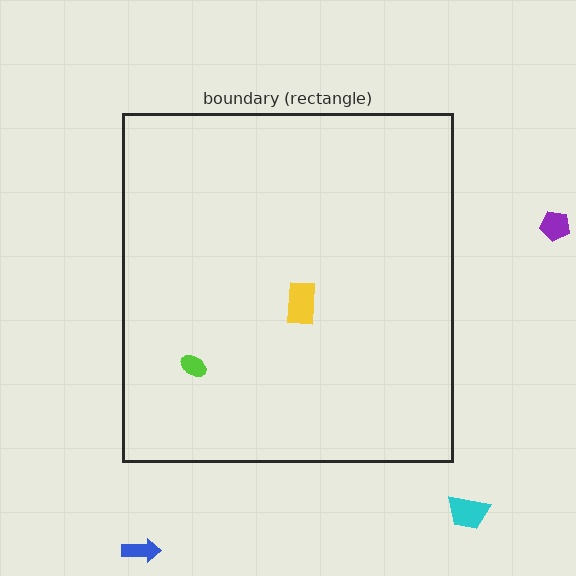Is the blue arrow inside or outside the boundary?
Outside.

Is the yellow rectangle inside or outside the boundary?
Inside.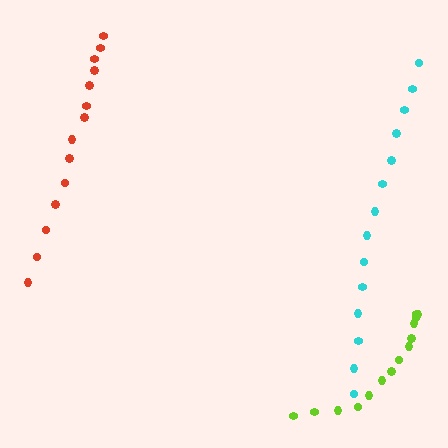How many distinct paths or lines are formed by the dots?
There are 3 distinct paths.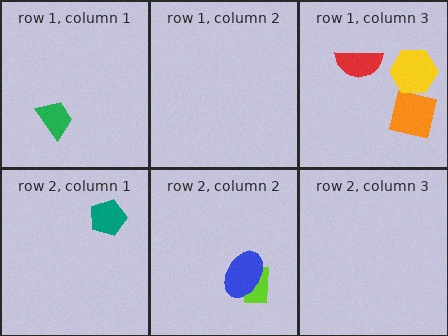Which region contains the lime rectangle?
The row 2, column 2 region.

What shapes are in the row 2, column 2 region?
The lime rectangle, the blue ellipse.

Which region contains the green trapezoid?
The row 1, column 1 region.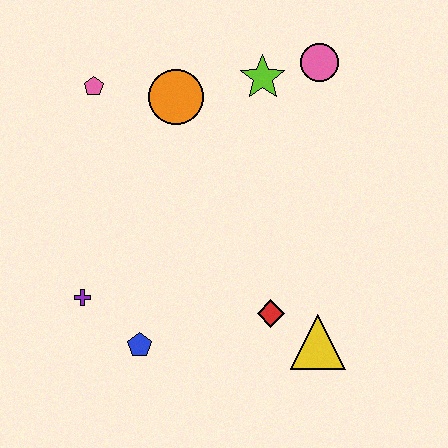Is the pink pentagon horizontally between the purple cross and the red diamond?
Yes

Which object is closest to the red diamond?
The yellow triangle is closest to the red diamond.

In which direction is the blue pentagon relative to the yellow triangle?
The blue pentagon is to the left of the yellow triangle.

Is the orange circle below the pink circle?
Yes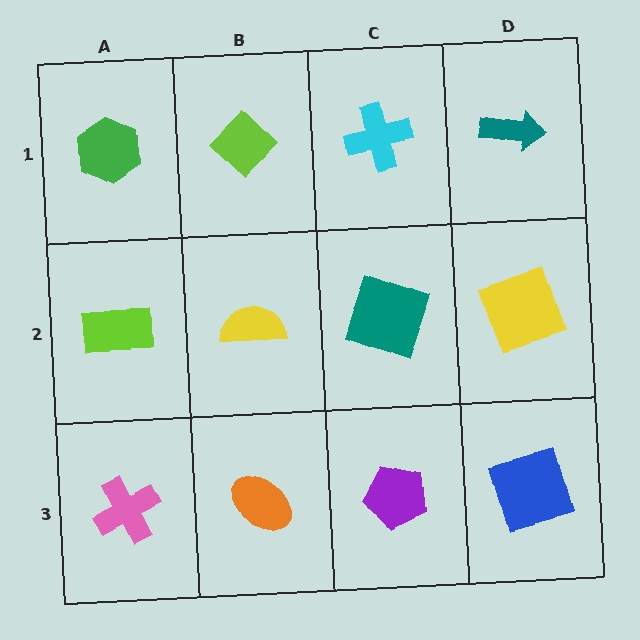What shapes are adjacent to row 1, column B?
A yellow semicircle (row 2, column B), a green hexagon (row 1, column A), a cyan cross (row 1, column C).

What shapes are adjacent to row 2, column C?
A cyan cross (row 1, column C), a purple pentagon (row 3, column C), a yellow semicircle (row 2, column B), a yellow square (row 2, column D).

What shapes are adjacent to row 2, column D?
A teal arrow (row 1, column D), a blue square (row 3, column D), a teal square (row 2, column C).